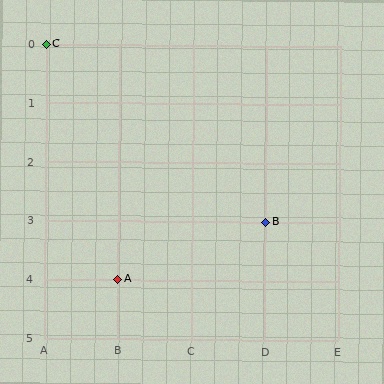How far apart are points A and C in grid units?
Points A and C are 1 column and 4 rows apart (about 4.1 grid units diagonally).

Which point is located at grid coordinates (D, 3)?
Point B is at (D, 3).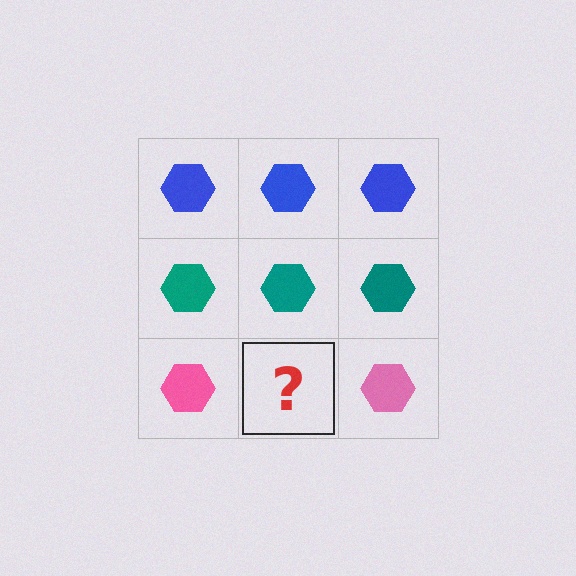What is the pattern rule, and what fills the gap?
The rule is that each row has a consistent color. The gap should be filled with a pink hexagon.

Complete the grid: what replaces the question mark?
The question mark should be replaced with a pink hexagon.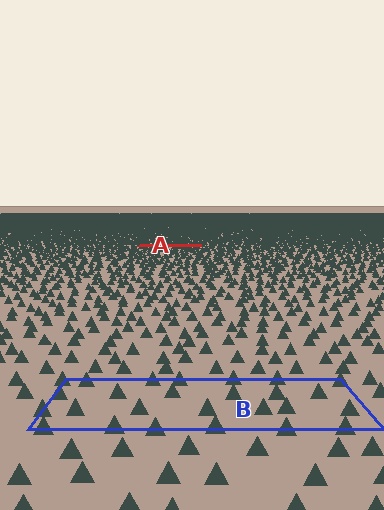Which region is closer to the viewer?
Region B is closer. The texture elements there are larger and more spread out.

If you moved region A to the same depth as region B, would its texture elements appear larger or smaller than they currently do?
They would appear larger. At a closer depth, the same texture elements are projected at a bigger on-screen size.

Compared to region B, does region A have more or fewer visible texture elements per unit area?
Region A has more texture elements per unit area — they are packed more densely because it is farther away.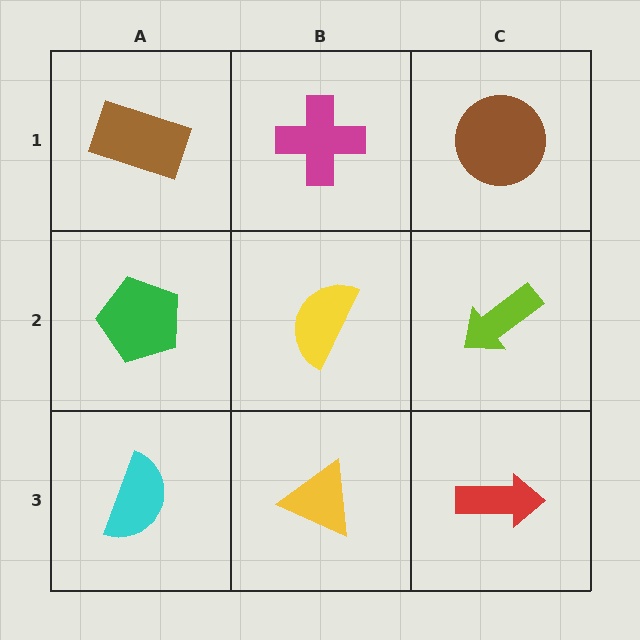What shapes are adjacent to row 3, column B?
A yellow semicircle (row 2, column B), a cyan semicircle (row 3, column A), a red arrow (row 3, column C).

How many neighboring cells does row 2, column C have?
3.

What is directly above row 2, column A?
A brown rectangle.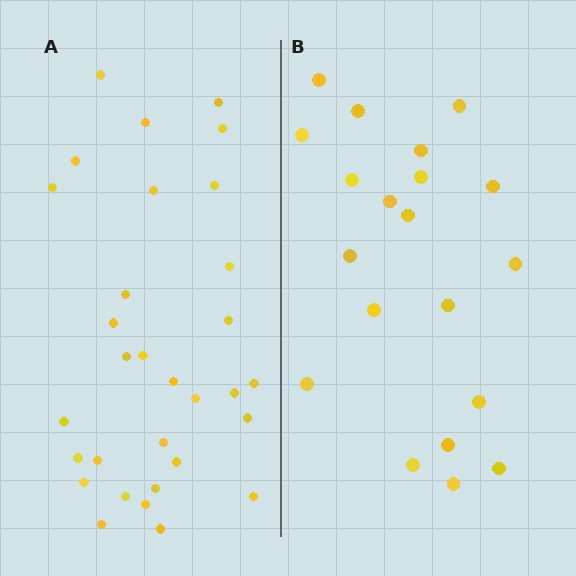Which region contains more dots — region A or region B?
Region A (the left region) has more dots.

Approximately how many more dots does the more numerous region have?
Region A has roughly 12 or so more dots than region B.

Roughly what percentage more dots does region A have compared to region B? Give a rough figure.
About 55% more.